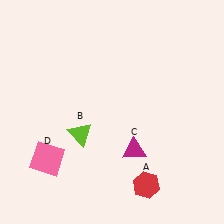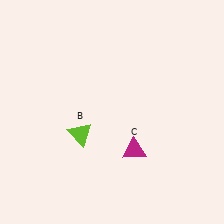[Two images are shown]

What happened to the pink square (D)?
The pink square (D) was removed in Image 2. It was in the bottom-left area of Image 1.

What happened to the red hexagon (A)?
The red hexagon (A) was removed in Image 2. It was in the bottom-right area of Image 1.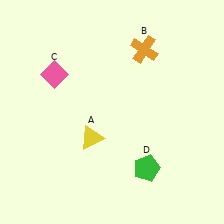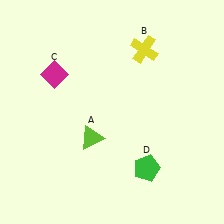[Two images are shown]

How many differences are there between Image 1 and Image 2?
There are 3 differences between the two images.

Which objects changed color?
A changed from yellow to lime. B changed from orange to yellow. C changed from pink to magenta.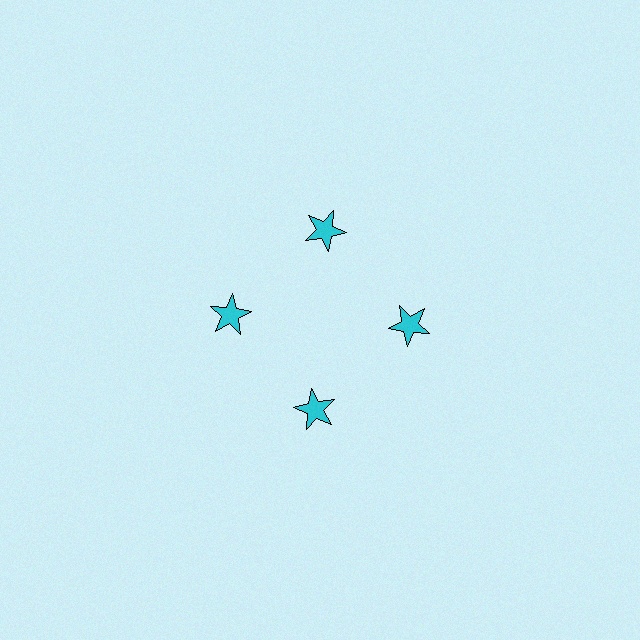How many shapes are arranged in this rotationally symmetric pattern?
There are 4 shapes, arranged in 4 groups of 1.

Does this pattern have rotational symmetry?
Yes, this pattern has 4-fold rotational symmetry. It looks the same after rotating 90 degrees around the center.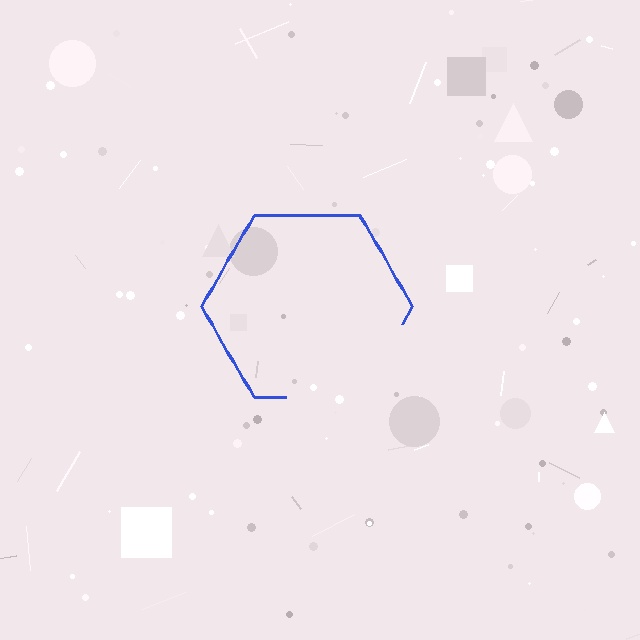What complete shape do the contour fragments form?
The contour fragments form a hexagon.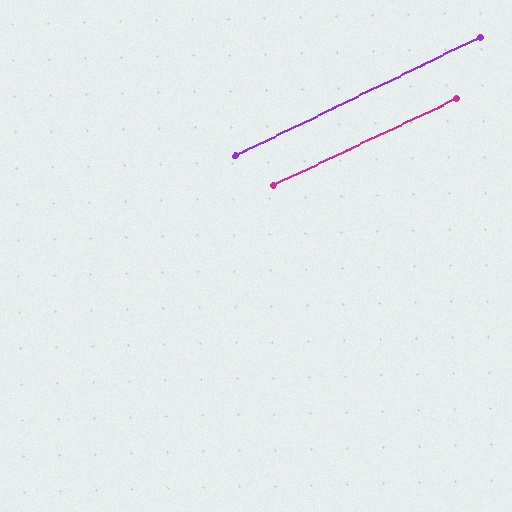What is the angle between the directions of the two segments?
Approximately 0 degrees.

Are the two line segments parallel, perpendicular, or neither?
Parallel — their directions differ by only 0.4°.